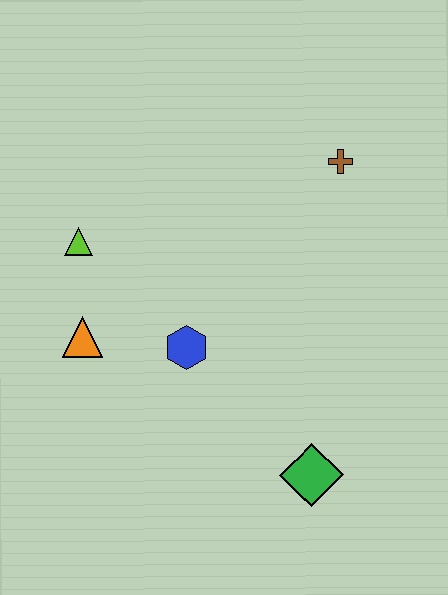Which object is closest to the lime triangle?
The orange triangle is closest to the lime triangle.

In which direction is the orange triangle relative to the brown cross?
The orange triangle is to the left of the brown cross.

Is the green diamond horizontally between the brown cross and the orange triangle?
Yes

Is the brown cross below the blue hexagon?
No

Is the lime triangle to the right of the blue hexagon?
No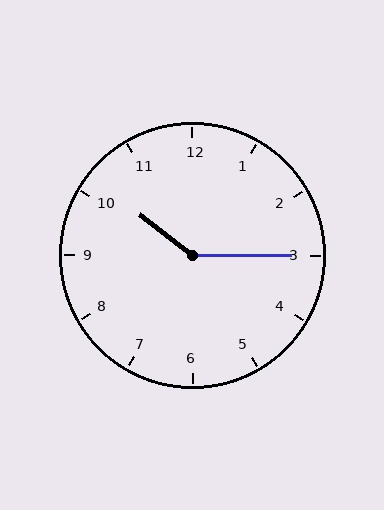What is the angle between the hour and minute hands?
Approximately 142 degrees.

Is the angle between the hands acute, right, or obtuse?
It is obtuse.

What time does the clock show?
10:15.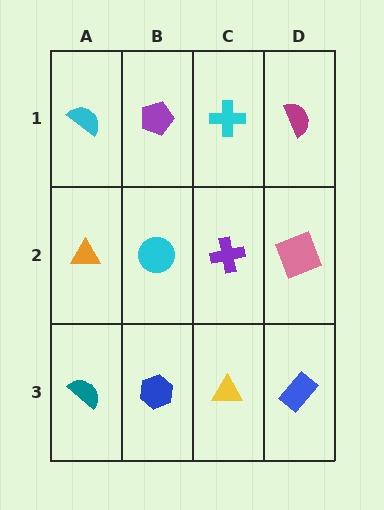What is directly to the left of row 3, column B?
A teal semicircle.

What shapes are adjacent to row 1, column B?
A cyan circle (row 2, column B), a cyan semicircle (row 1, column A), a cyan cross (row 1, column C).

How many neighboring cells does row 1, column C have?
3.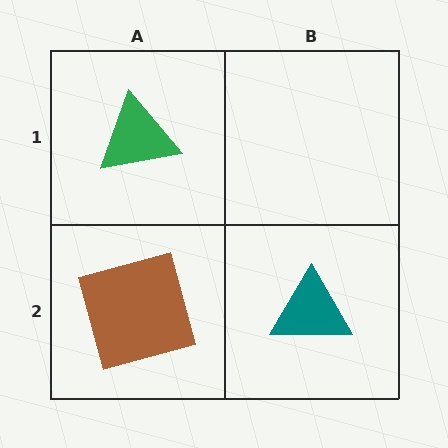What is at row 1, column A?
A green triangle.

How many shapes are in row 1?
1 shape.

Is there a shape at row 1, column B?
No, that cell is empty.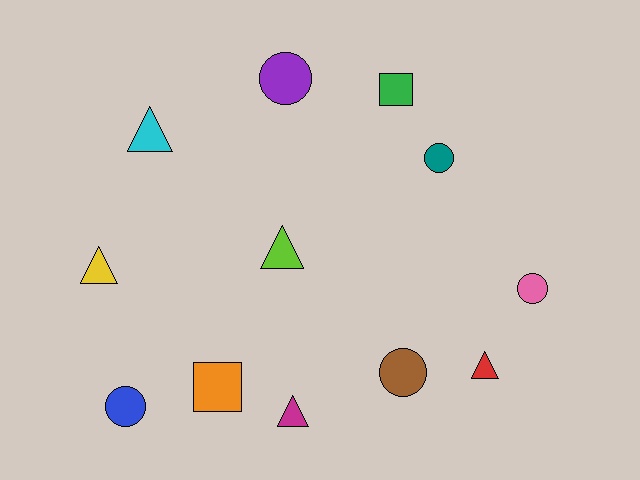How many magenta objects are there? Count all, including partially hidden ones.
There is 1 magenta object.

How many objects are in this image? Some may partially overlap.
There are 12 objects.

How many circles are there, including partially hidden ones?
There are 5 circles.